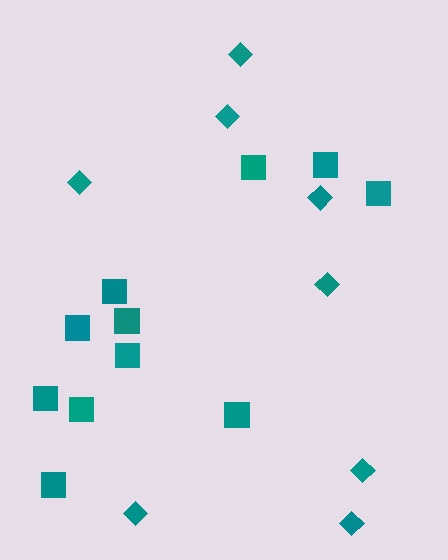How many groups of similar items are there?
There are 2 groups: one group of diamonds (8) and one group of squares (11).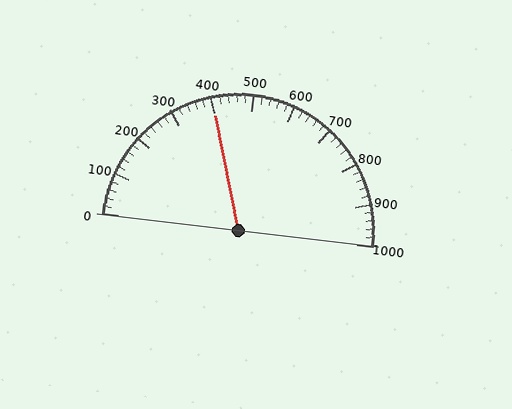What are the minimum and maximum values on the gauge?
The gauge ranges from 0 to 1000.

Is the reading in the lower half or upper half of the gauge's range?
The reading is in the lower half of the range (0 to 1000).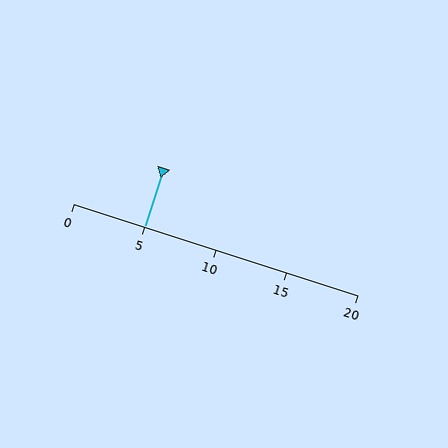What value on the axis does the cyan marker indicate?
The marker indicates approximately 5.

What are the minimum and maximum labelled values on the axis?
The axis runs from 0 to 20.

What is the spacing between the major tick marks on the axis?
The major ticks are spaced 5 apart.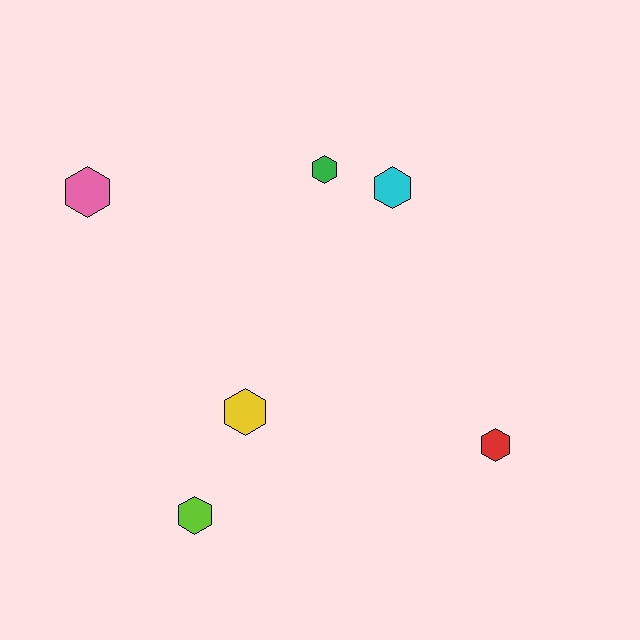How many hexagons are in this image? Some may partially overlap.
There are 6 hexagons.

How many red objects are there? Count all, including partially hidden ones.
There is 1 red object.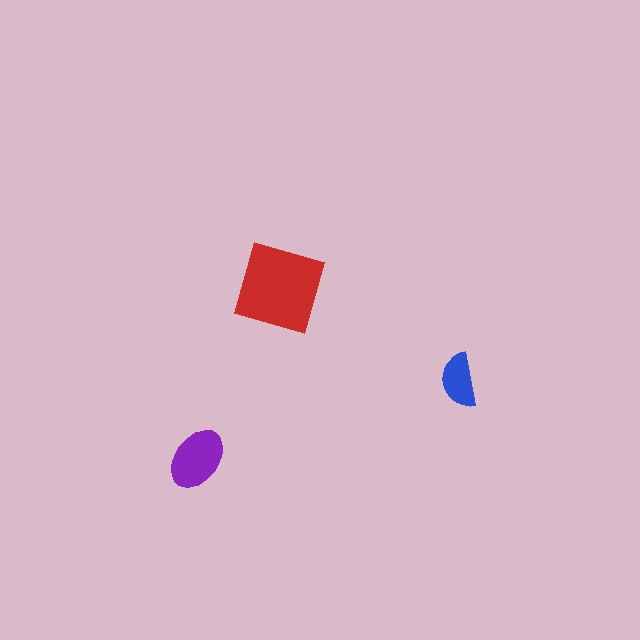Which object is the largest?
The red square.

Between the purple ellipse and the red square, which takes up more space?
The red square.